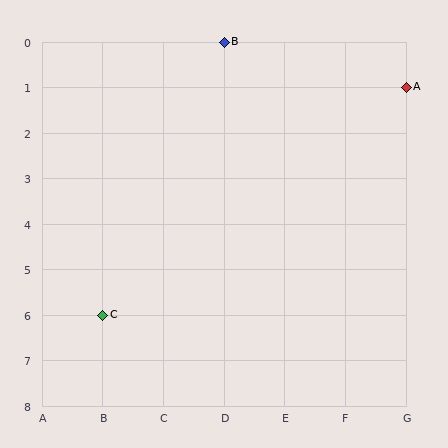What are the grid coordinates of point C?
Point C is at grid coordinates (B, 6).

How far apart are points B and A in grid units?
Points B and A are 3 columns and 1 row apart (about 3.2 grid units diagonally).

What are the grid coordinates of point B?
Point B is at grid coordinates (D, 0).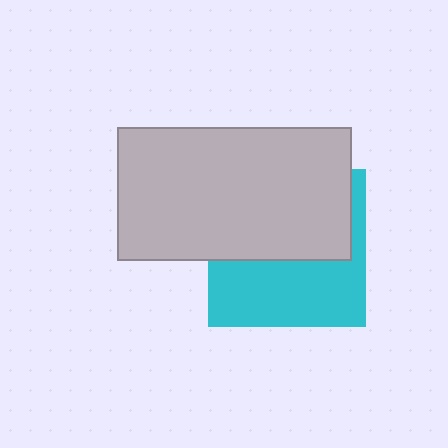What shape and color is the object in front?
The object in front is a light gray rectangle.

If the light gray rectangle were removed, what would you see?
You would see the complete cyan square.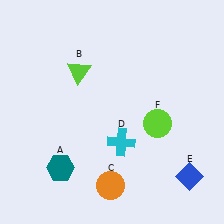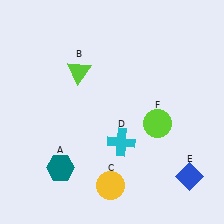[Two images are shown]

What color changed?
The circle (C) changed from orange in Image 1 to yellow in Image 2.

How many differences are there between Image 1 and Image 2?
There is 1 difference between the two images.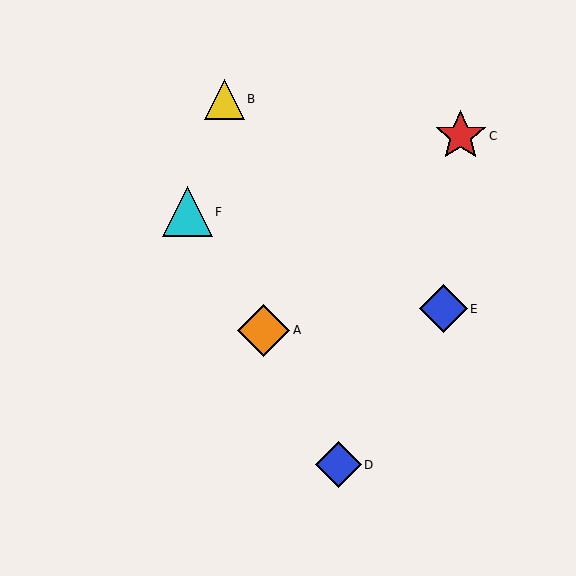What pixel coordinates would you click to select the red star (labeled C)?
Click at (461, 136) to select the red star C.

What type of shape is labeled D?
Shape D is a blue diamond.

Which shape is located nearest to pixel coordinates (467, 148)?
The red star (labeled C) at (461, 136) is nearest to that location.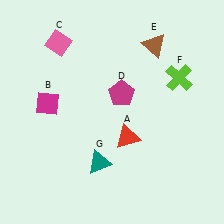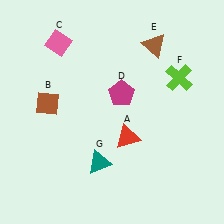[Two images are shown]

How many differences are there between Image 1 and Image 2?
There is 1 difference between the two images.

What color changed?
The diamond (B) changed from magenta in Image 1 to brown in Image 2.